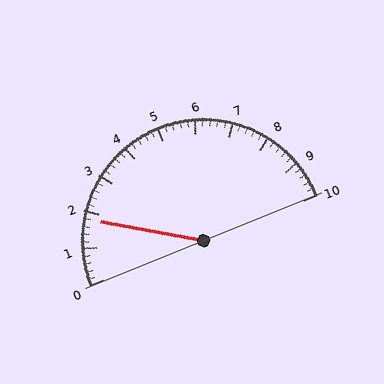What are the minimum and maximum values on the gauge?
The gauge ranges from 0 to 10.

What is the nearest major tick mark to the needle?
The nearest major tick mark is 2.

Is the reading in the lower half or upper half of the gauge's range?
The reading is in the lower half of the range (0 to 10).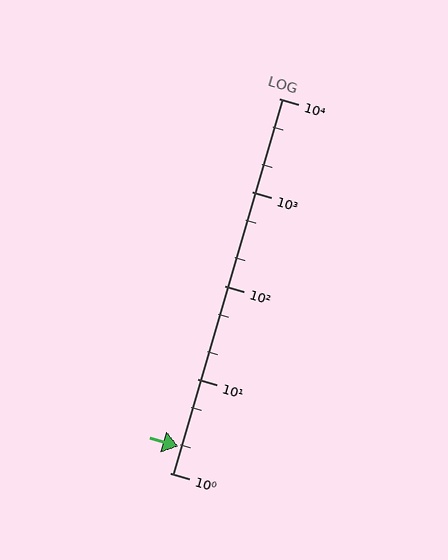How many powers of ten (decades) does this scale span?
The scale spans 4 decades, from 1 to 10000.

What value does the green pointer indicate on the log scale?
The pointer indicates approximately 1.9.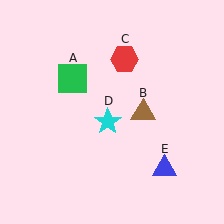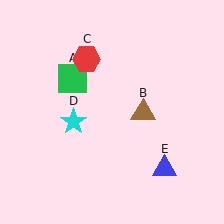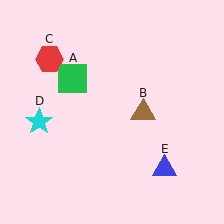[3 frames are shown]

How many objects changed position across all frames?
2 objects changed position: red hexagon (object C), cyan star (object D).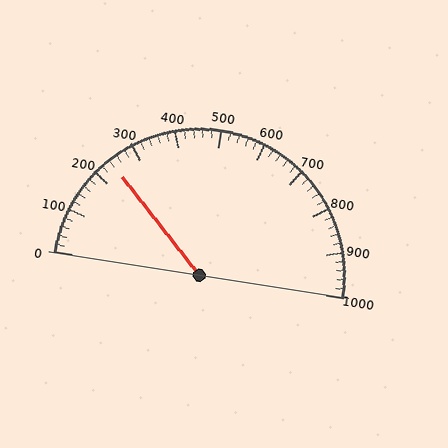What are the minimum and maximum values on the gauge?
The gauge ranges from 0 to 1000.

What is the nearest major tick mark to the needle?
The nearest major tick mark is 200.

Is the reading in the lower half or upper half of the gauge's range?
The reading is in the lower half of the range (0 to 1000).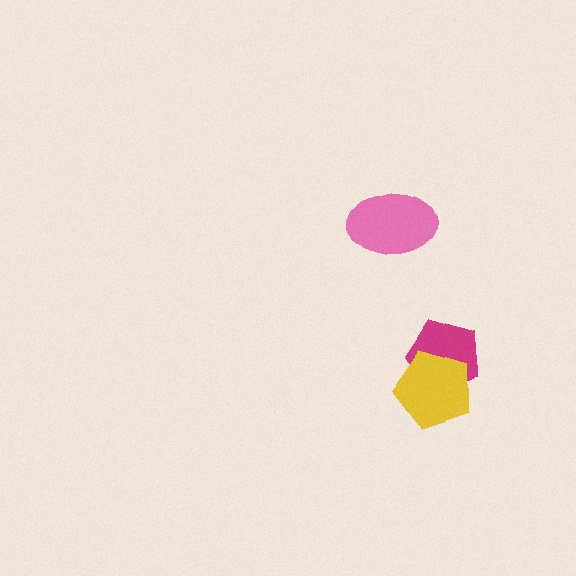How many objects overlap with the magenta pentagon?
1 object overlaps with the magenta pentagon.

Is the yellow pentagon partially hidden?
No, no other shape covers it.